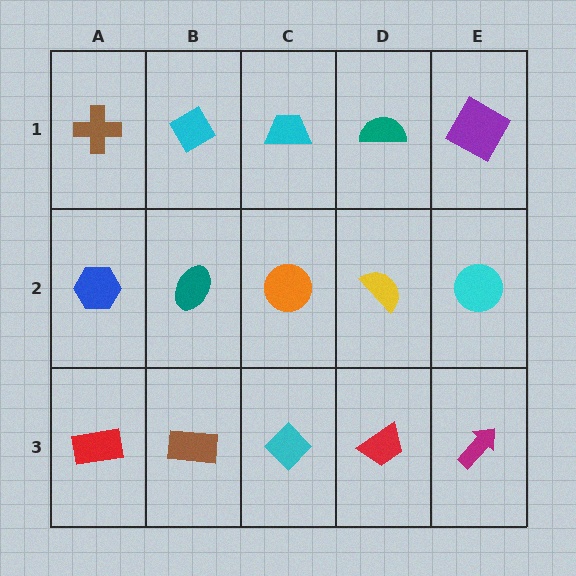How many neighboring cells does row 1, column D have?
3.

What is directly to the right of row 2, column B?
An orange circle.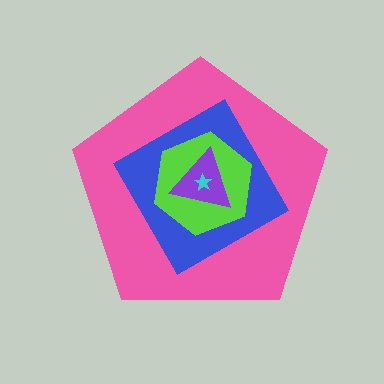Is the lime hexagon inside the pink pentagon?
Yes.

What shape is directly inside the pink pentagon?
The blue square.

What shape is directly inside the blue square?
The lime hexagon.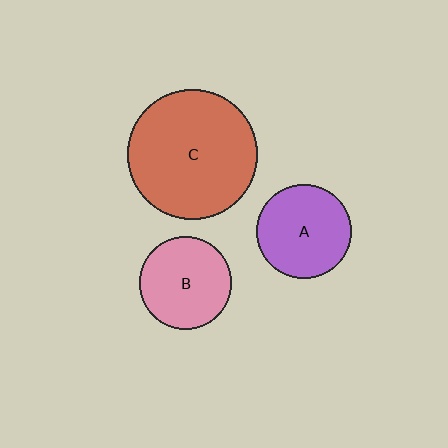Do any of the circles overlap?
No, none of the circles overlap.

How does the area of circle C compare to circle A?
Approximately 1.9 times.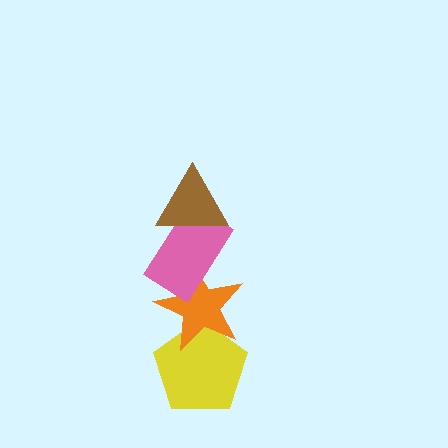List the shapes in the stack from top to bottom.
From top to bottom: the brown triangle, the pink rectangle, the orange star, the yellow pentagon.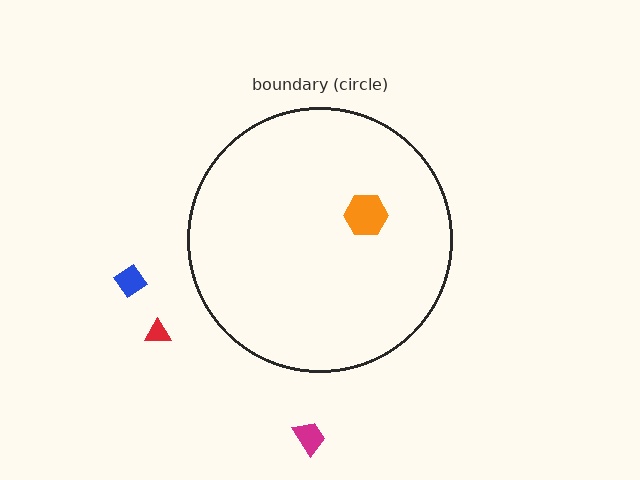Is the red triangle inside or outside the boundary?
Outside.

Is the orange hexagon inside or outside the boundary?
Inside.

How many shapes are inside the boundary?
1 inside, 3 outside.